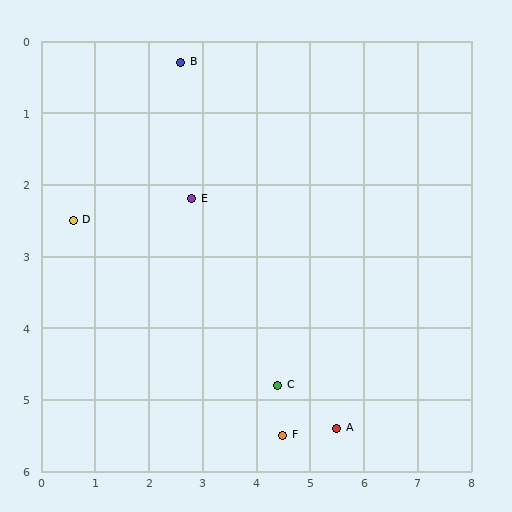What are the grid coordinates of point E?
Point E is at approximately (2.8, 2.2).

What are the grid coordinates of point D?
Point D is at approximately (0.6, 2.5).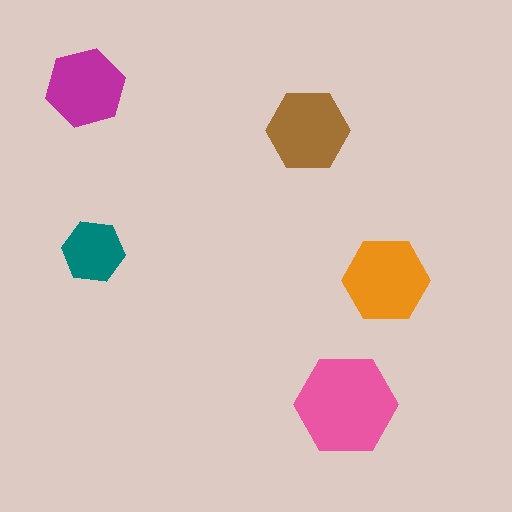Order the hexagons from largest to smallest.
the pink one, the orange one, the brown one, the magenta one, the teal one.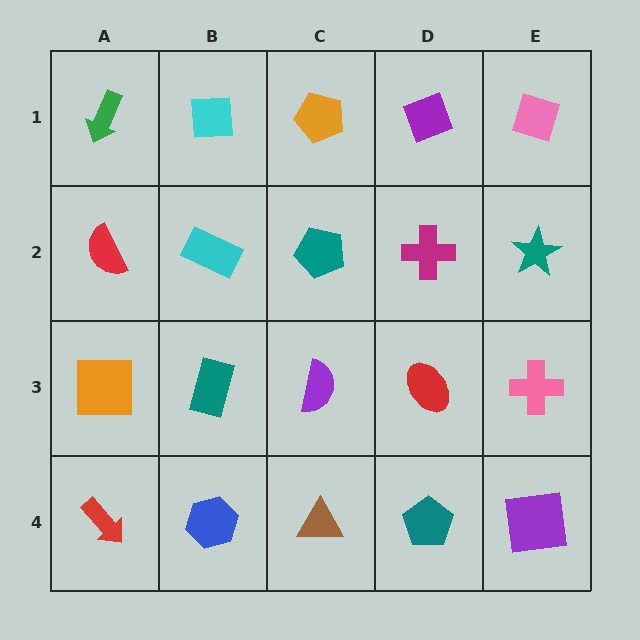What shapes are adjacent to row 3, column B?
A cyan rectangle (row 2, column B), a blue hexagon (row 4, column B), an orange square (row 3, column A), a purple semicircle (row 3, column C).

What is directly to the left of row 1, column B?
A green arrow.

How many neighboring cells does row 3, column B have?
4.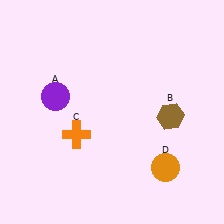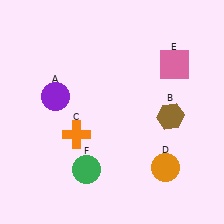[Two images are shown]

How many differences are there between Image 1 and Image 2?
There are 2 differences between the two images.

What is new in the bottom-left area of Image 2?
A green circle (F) was added in the bottom-left area of Image 2.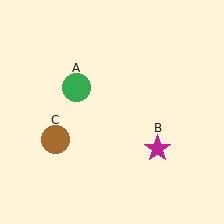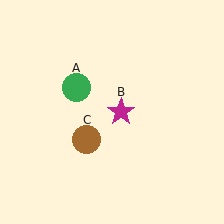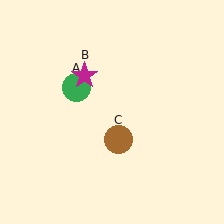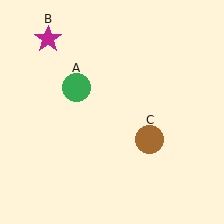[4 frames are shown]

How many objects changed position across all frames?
2 objects changed position: magenta star (object B), brown circle (object C).